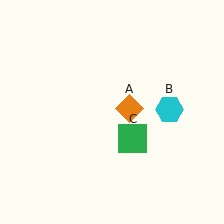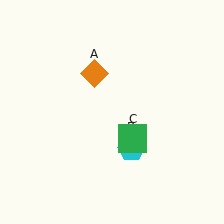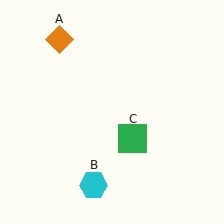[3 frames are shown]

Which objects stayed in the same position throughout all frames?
Green square (object C) remained stationary.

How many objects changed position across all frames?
2 objects changed position: orange diamond (object A), cyan hexagon (object B).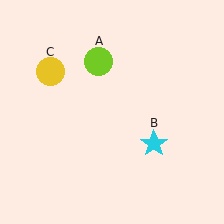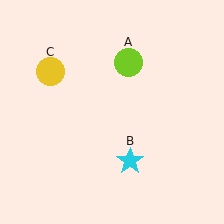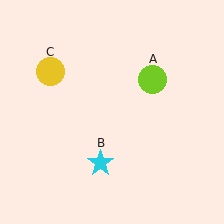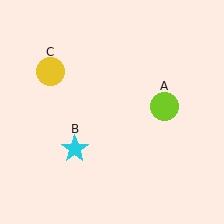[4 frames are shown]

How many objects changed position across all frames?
2 objects changed position: lime circle (object A), cyan star (object B).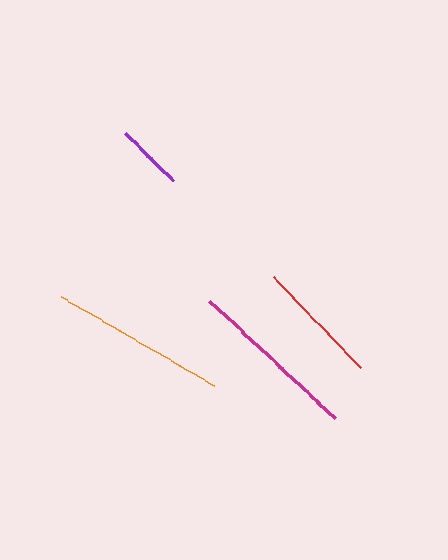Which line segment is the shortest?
The purple line is the shortest at approximately 67 pixels.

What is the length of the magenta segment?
The magenta segment is approximately 172 pixels long.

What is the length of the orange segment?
The orange segment is approximately 177 pixels long.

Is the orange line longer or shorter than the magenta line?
The orange line is longer than the magenta line.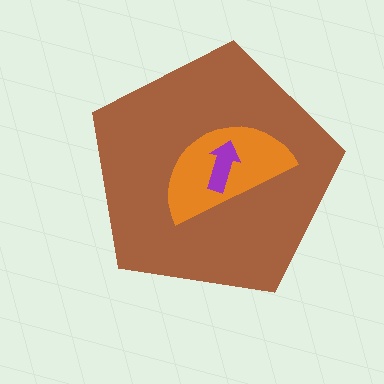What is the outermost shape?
The brown pentagon.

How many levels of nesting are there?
3.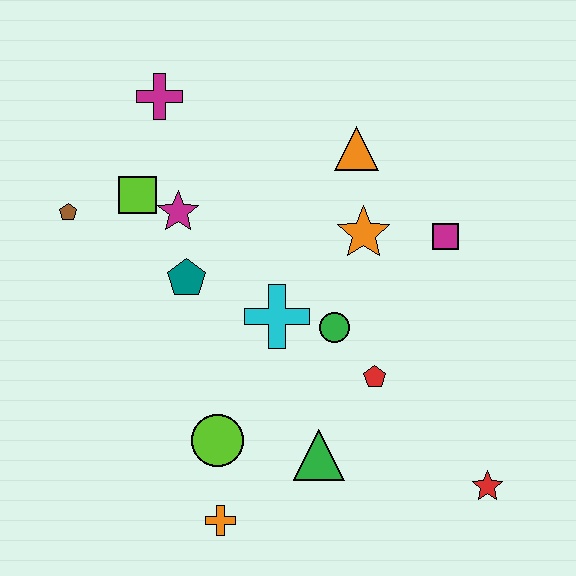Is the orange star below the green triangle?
No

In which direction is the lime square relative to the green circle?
The lime square is to the left of the green circle.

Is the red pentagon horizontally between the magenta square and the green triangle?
Yes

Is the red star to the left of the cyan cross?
No